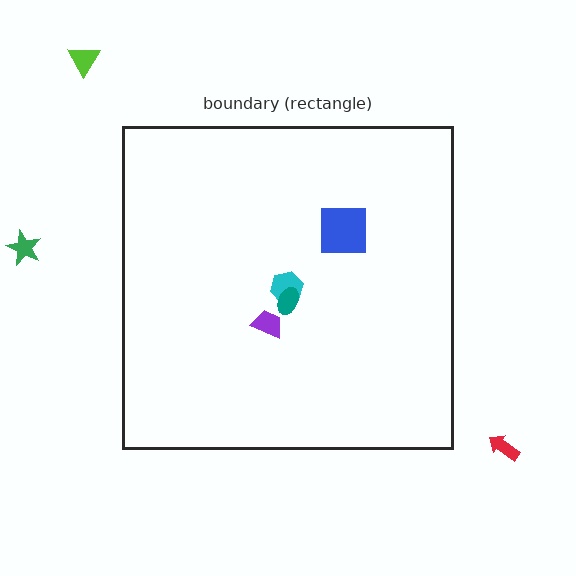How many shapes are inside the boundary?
4 inside, 3 outside.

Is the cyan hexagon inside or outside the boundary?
Inside.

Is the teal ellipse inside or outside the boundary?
Inside.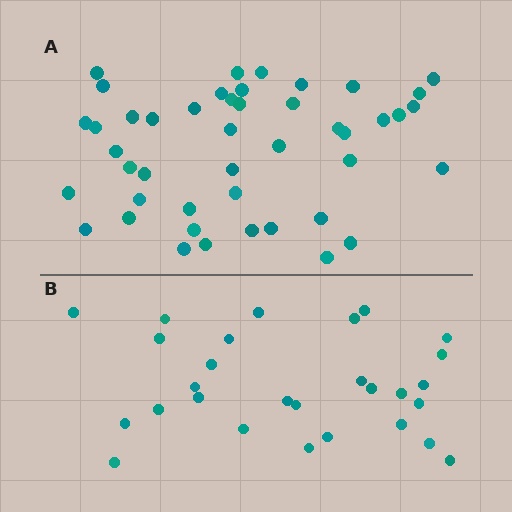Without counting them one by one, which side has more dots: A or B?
Region A (the top region) has more dots.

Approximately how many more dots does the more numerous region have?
Region A has approximately 15 more dots than region B.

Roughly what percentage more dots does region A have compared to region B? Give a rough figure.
About 60% more.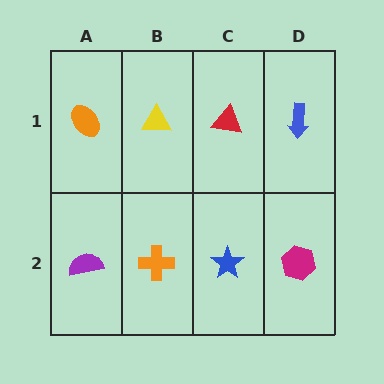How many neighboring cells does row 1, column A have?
2.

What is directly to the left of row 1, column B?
An orange ellipse.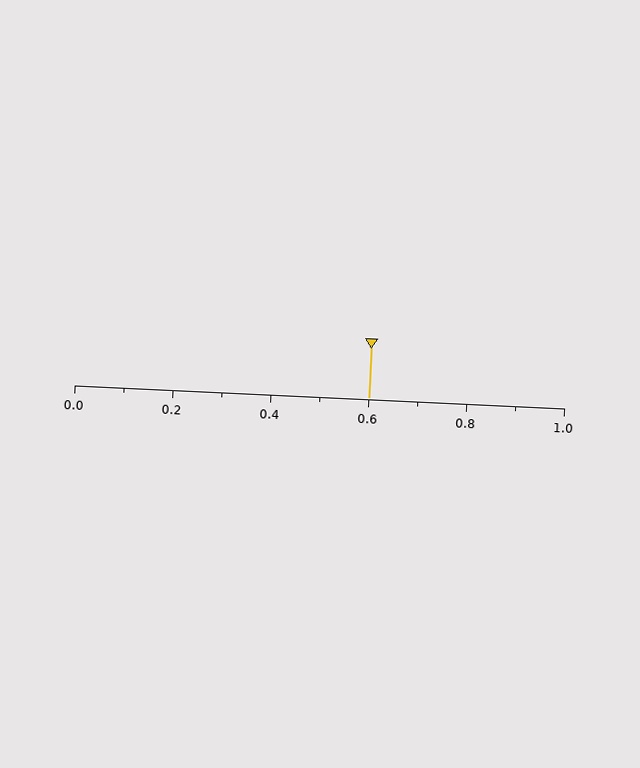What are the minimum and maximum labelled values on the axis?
The axis runs from 0.0 to 1.0.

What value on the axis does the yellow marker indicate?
The marker indicates approximately 0.6.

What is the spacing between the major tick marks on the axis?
The major ticks are spaced 0.2 apart.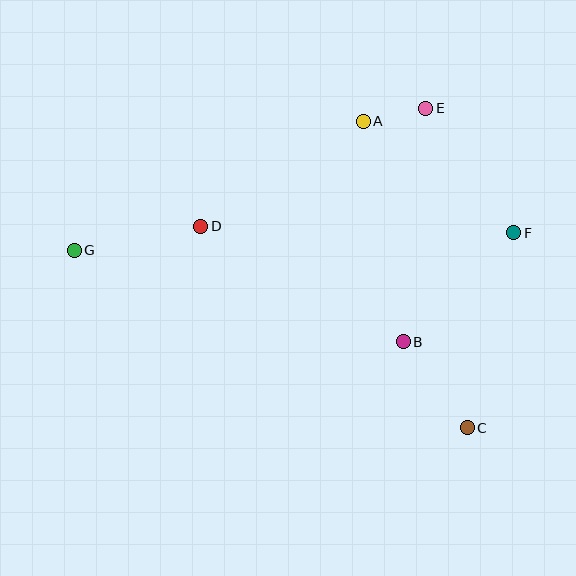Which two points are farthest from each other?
Points F and G are farthest from each other.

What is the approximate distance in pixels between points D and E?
The distance between D and E is approximately 254 pixels.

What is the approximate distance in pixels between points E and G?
The distance between E and G is approximately 379 pixels.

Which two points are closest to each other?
Points A and E are closest to each other.